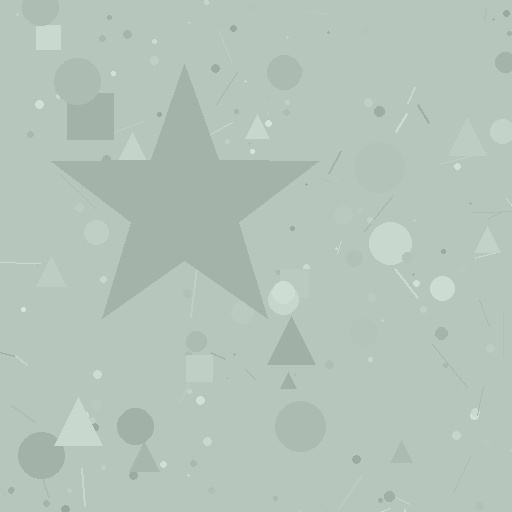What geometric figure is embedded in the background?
A star is embedded in the background.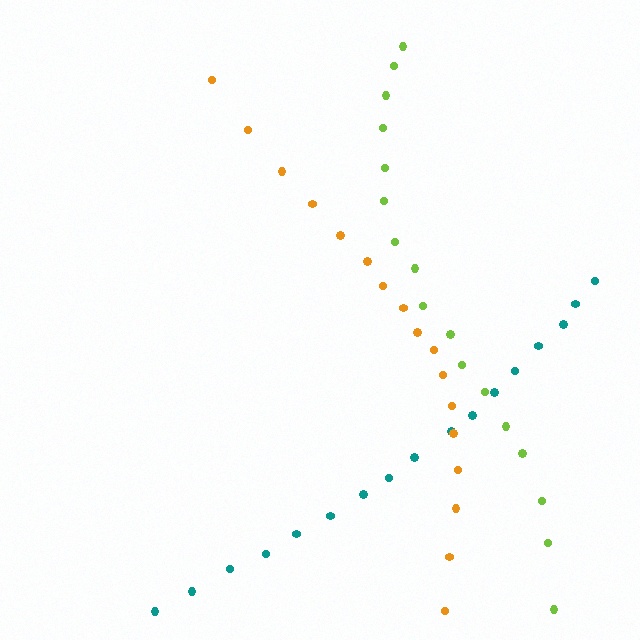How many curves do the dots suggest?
There are 3 distinct paths.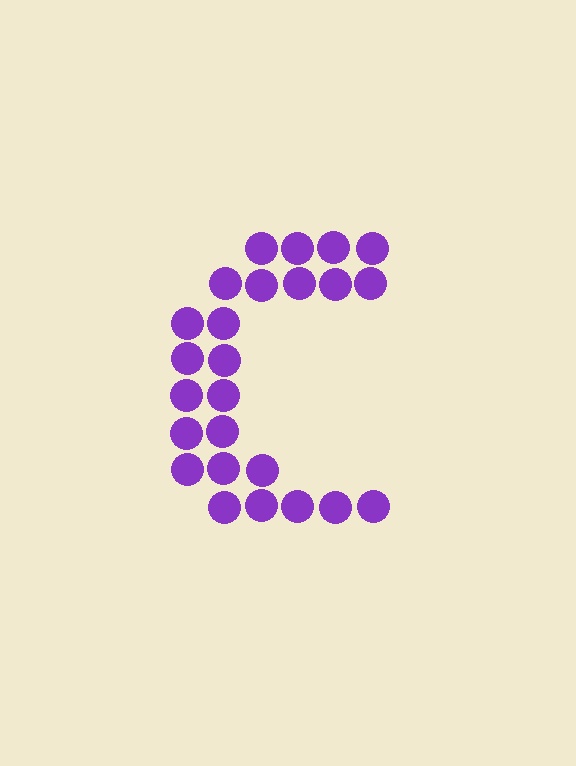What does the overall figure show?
The overall figure shows the letter C.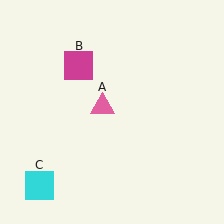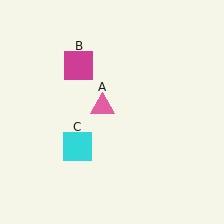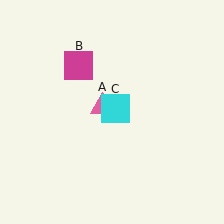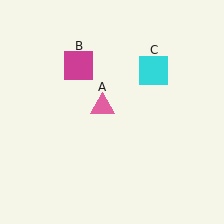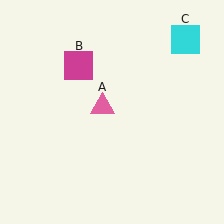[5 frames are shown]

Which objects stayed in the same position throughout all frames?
Pink triangle (object A) and magenta square (object B) remained stationary.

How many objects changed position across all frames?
1 object changed position: cyan square (object C).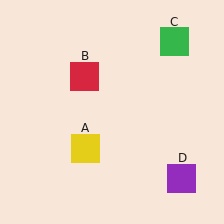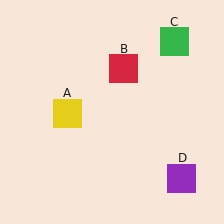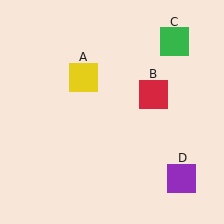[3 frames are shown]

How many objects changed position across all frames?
2 objects changed position: yellow square (object A), red square (object B).